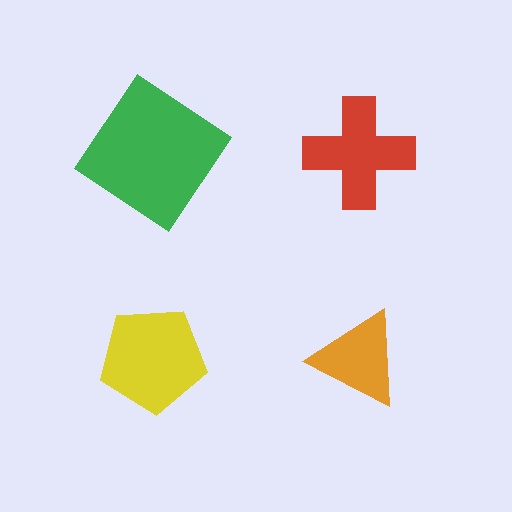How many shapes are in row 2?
2 shapes.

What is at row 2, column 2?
An orange triangle.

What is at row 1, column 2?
A red cross.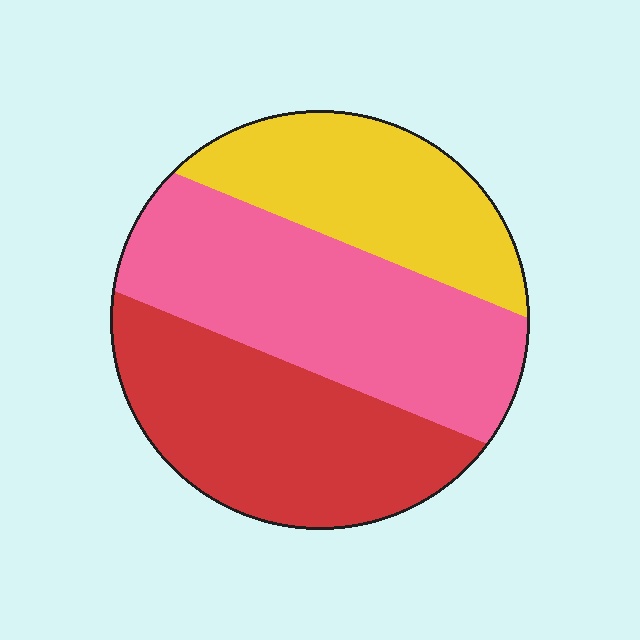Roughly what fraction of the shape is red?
Red takes up between a third and a half of the shape.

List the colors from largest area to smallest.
From largest to smallest: pink, red, yellow.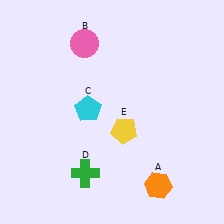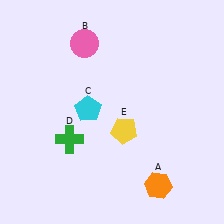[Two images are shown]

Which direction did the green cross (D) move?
The green cross (D) moved up.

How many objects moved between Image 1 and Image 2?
1 object moved between the two images.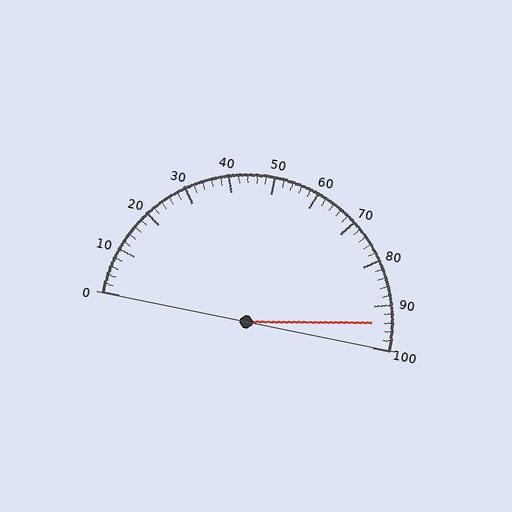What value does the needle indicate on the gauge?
The needle indicates approximately 94.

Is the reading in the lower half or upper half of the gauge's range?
The reading is in the upper half of the range (0 to 100).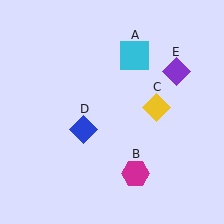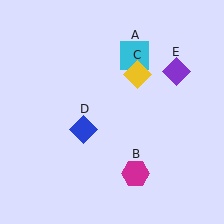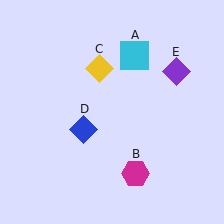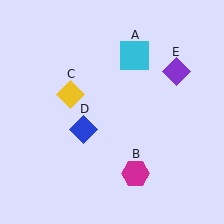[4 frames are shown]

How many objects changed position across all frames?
1 object changed position: yellow diamond (object C).